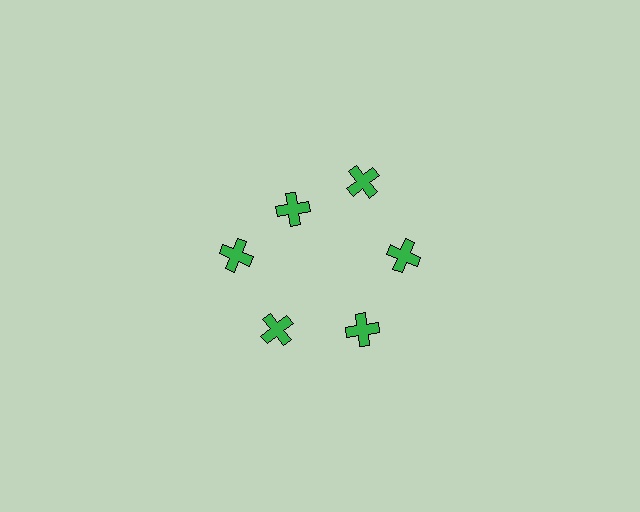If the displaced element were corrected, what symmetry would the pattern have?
It would have 6-fold rotational symmetry — the pattern would map onto itself every 60 degrees.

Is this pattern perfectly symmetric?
No. The 6 green crosses are arranged in a ring, but one element near the 11 o'clock position is pulled inward toward the center, breaking the 6-fold rotational symmetry.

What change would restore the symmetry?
The symmetry would be restored by moving it outward, back onto the ring so that all 6 crosses sit at equal angles and equal distance from the center.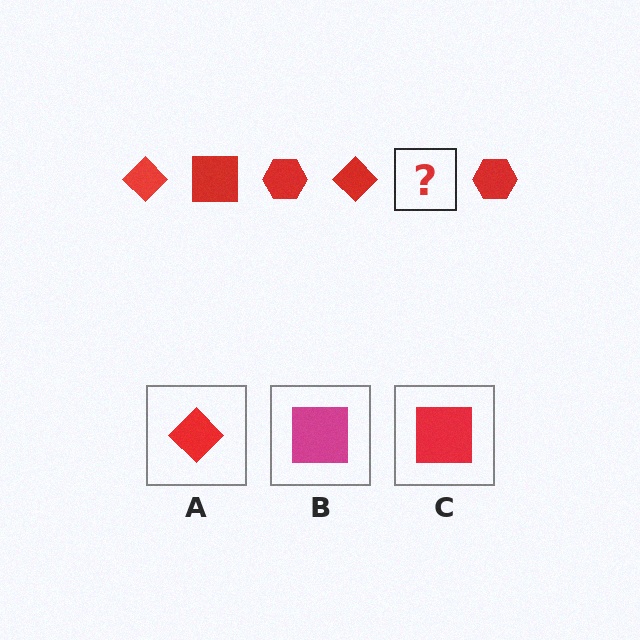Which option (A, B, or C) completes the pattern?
C.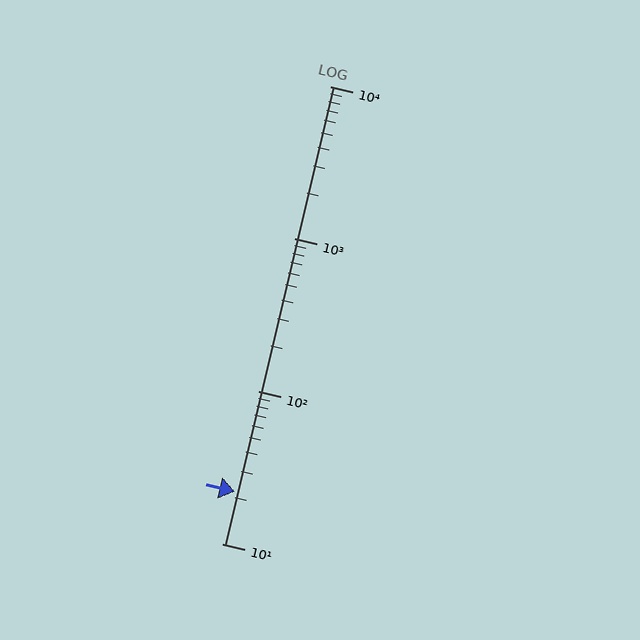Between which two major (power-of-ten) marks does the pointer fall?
The pointer is between 10 and 100.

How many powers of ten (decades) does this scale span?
The scale spans 3 decades, from 10 to 10000.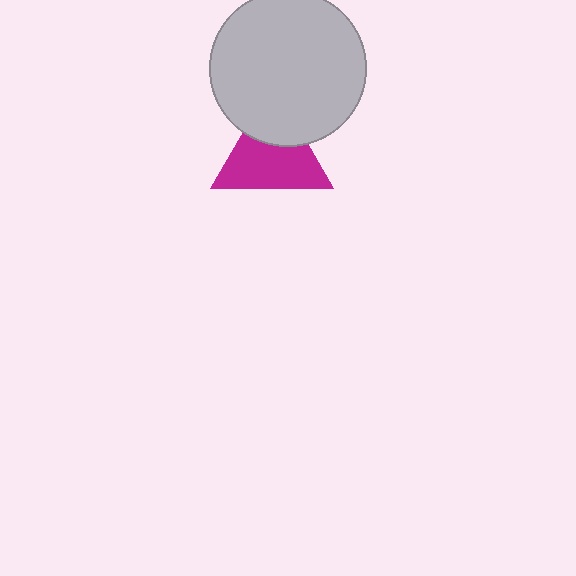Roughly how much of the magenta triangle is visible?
Most of it is visible (roughly 67%).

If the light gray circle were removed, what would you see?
You would see the complete magenta triangle.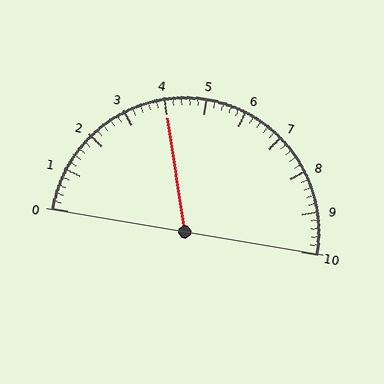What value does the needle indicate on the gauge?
The needle indicates approximately 4.0.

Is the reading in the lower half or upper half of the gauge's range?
The reading is in the lower half of the range (0 to 10).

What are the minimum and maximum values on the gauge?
The gauge ranges from 0 to 10.